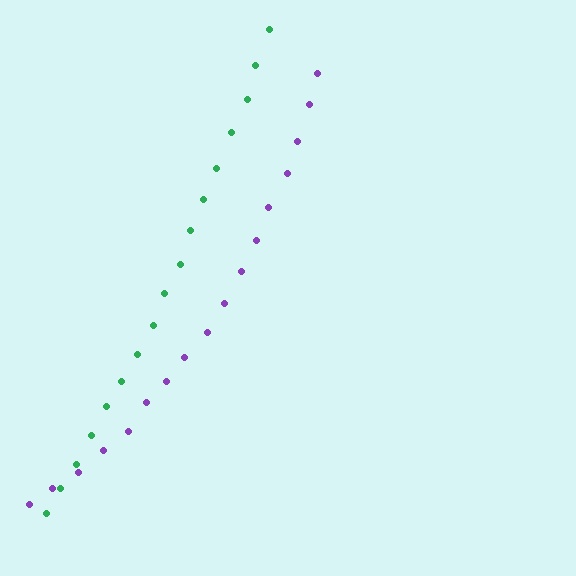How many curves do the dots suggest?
There are 2 distinct paths.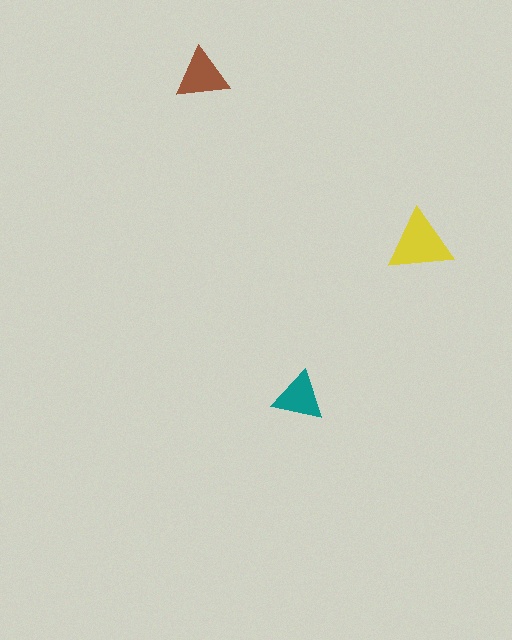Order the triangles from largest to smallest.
the yellow one, the brown one, the teal one.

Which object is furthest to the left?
The brown triangle is leftmost.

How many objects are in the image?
There are 3 objects in the image.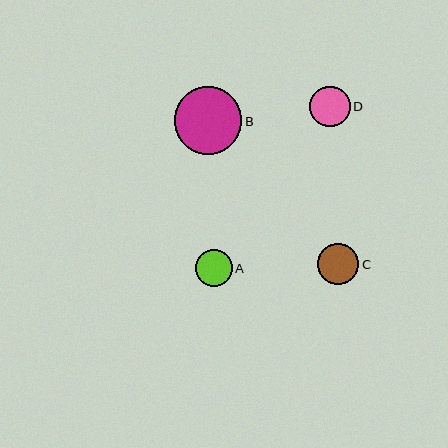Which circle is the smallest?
Circle A is the smallest with a size of approximately 37 pixels.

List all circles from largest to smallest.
From largest to smallest: B, C, D, A.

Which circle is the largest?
Circle B is the largest with a size of approximately 68 pixels.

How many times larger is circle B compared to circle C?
Circle B is approximately 1.7 times the size of circle C.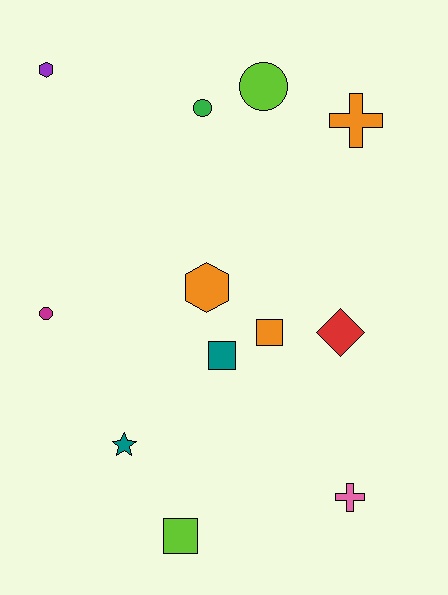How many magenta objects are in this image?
There is 1 magenta object.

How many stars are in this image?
There is 1 star.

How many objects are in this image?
There are 12 objects.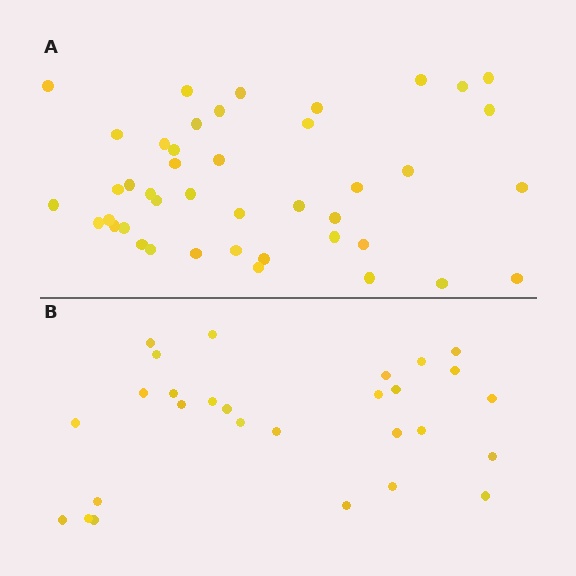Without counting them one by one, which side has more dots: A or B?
Region A (the top region) has more dots.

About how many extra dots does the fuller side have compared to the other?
Region A has approximately 15 more dots than region B.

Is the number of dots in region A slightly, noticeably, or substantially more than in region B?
Region A has substantially more. The ratio is roughly 1.5 to 1.